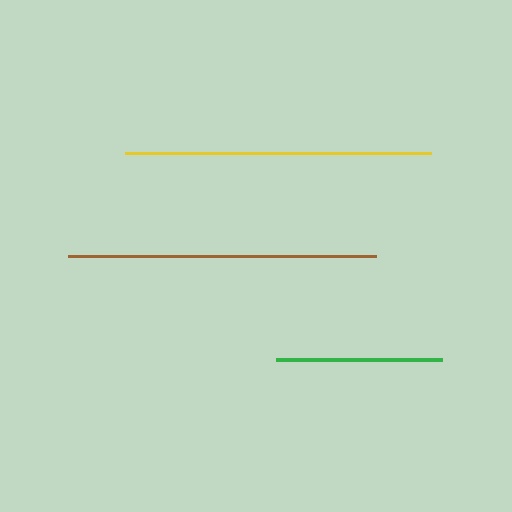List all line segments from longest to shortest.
From longest to shortest: brown, yellow, green.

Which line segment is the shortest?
The green line is the shortest at approximately 166 pixels.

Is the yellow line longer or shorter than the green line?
The yellow line is longer than the green line.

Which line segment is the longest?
The brown line is the longest at approximately 308 pixels.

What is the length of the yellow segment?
The yellow segment is approximately 306 pixels long.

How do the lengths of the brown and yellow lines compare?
The brown and yellow lines are approximately the same length.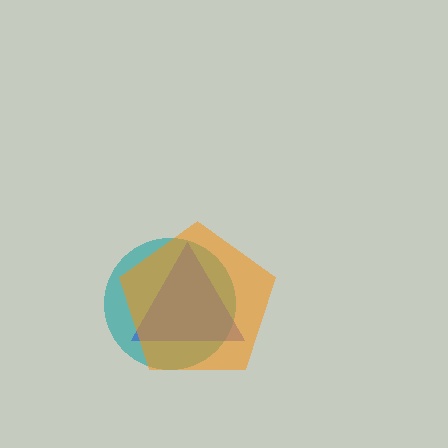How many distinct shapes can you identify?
There are 3 distinct shapes: a teal circle, a blue triangle, an orange pentagon.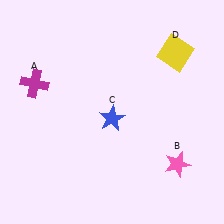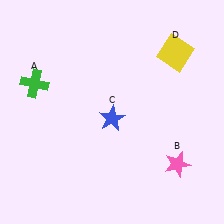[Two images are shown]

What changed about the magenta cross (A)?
In Image 1, A is magenta. In Image 2, it changed to green.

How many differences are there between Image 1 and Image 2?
There is 1 difference between the two images.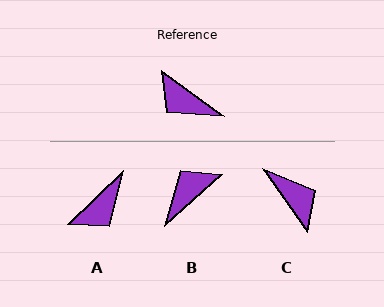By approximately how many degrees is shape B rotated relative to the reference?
Approximately 102 degrees clockwise.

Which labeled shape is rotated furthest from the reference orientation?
C, about 162 degrees away.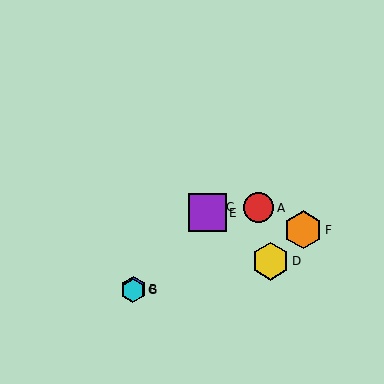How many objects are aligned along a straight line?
4 objects (B, C, E, G) are aligned along a straight line.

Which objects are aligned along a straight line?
Objects B, C, E, G are aligned along a straight line.